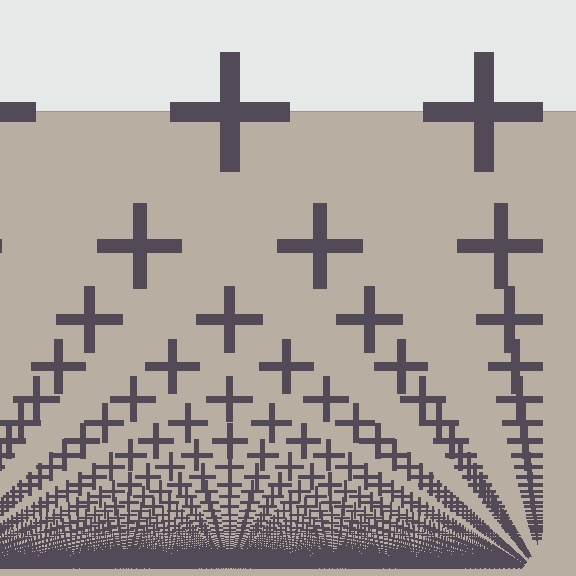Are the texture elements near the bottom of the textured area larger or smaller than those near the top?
Smaller. The gradient is inverted — elements near the bottom are smaller and denser.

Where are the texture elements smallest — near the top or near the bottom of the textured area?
Near the bottom.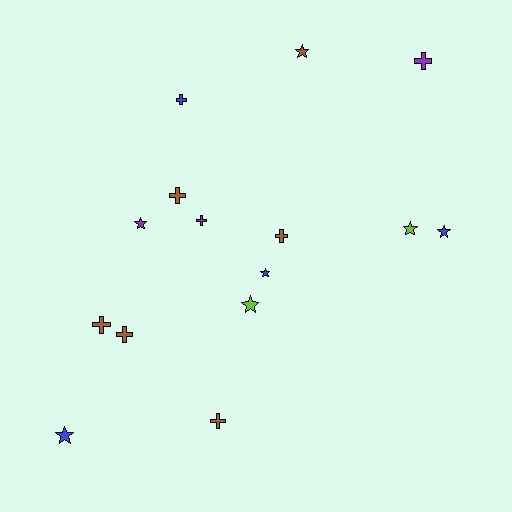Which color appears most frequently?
Brown, with 6 objects.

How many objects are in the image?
There are 15 objects.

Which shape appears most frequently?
Cross, with 8 objects.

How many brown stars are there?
There is 1 brown star.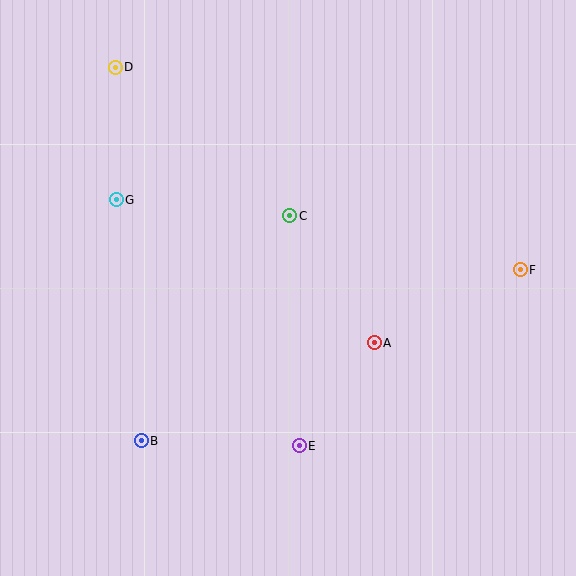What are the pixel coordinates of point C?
Point C is at (290, 216).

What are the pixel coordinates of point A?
Point A is at (374, 343).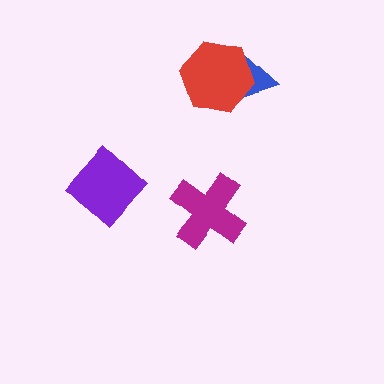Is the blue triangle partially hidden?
Yes, it is partially covered by another shape.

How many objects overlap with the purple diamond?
0 objects overlap with the purple diamond.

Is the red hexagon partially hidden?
No, no other shape covers it.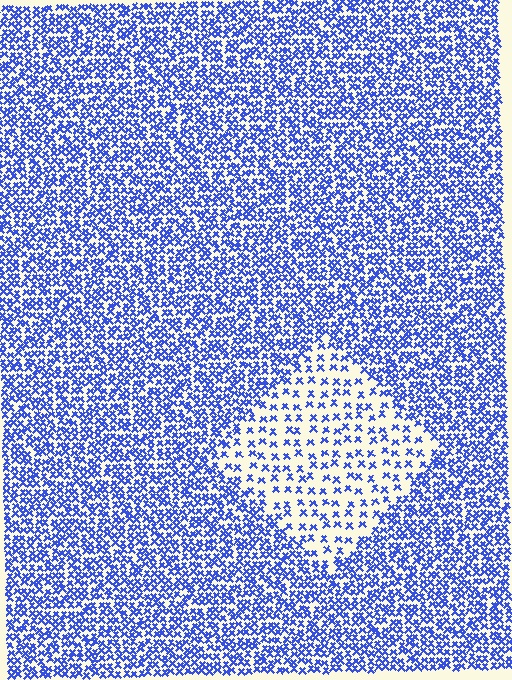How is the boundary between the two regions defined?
The boundary is defined by a change in element density (approximately 2.5x ratio). All elements are the same color, size, and shape.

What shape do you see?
I see a diamond.